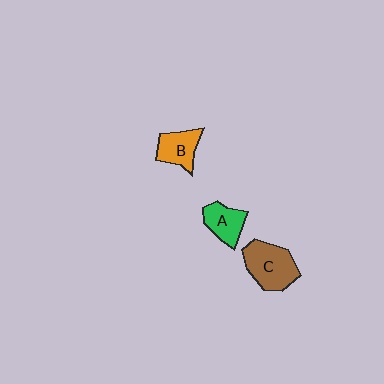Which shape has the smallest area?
Shape A (green).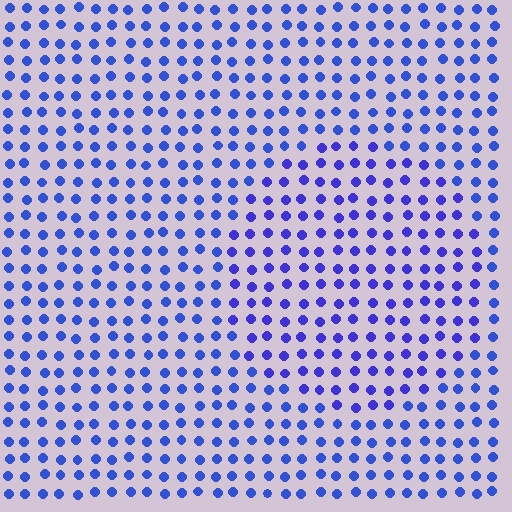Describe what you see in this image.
The image is filled with small blue elements in a uniform arrangement. A circle-shaped region is visible where the elements are tinted to a slightly different hue, forming a subtle color boundary.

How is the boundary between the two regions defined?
The boundary is defined purely by a slight shift in hue (about 17 degrees). Spacing, size, and orientation are identical on both sides.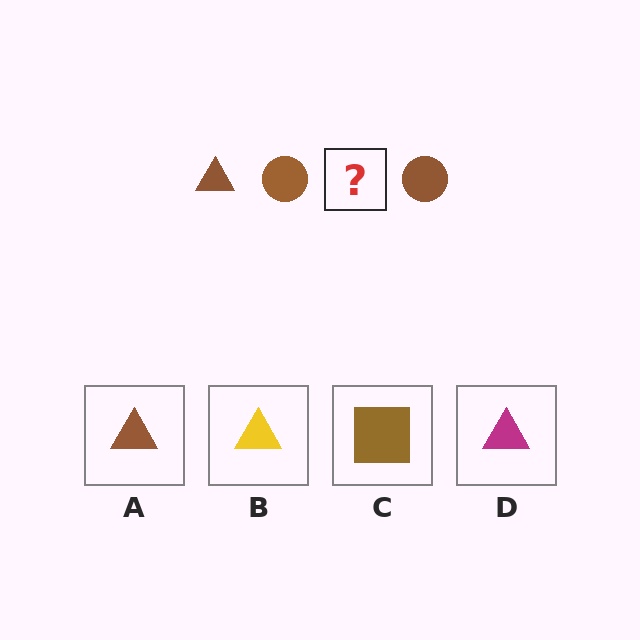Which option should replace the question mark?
Option A.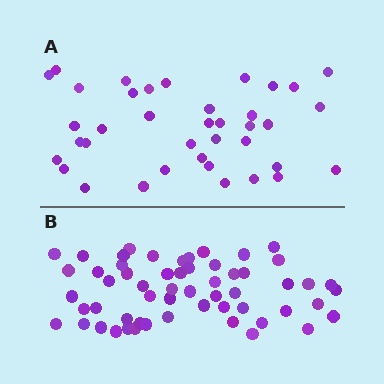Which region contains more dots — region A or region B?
Region B (the bottom region) has more dots.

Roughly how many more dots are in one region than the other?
Region B has approximately 20 more dots than region A.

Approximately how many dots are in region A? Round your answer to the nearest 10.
About 40 dots. (The exact count is 38, which rounds to 40.)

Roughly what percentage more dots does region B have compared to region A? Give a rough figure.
About 50% more.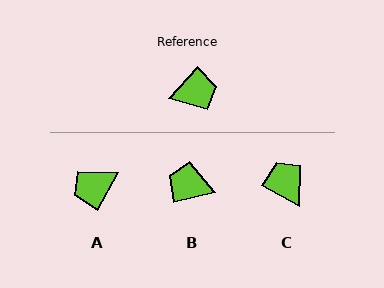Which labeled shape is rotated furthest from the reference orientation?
A, about 166 degrees away.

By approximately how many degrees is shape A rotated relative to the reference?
Approximately 166 degrees clockwise.